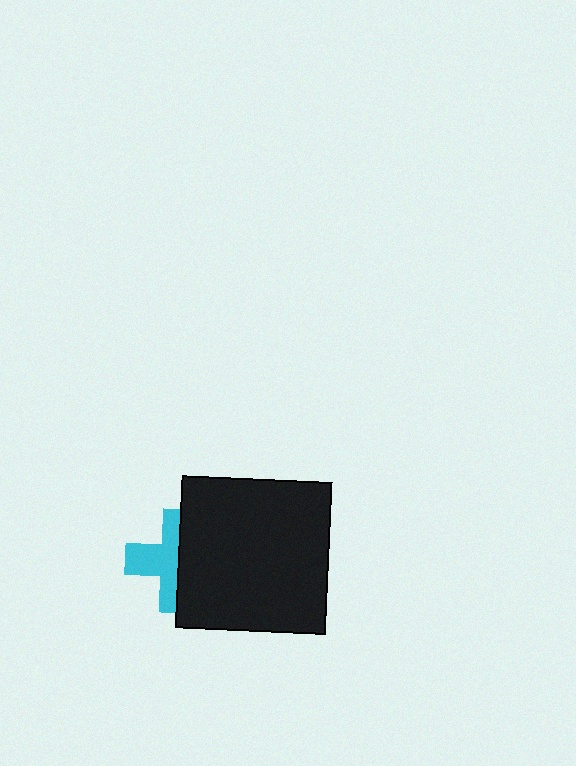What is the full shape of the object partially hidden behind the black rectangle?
The partially hidden object is a cyan cross.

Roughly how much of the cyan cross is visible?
About half of it is visible (roughly 50%).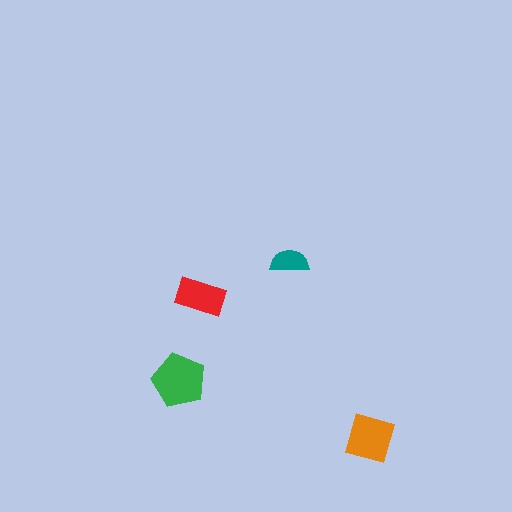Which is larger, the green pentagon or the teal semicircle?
The green pentagon.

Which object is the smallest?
The teal semicircle.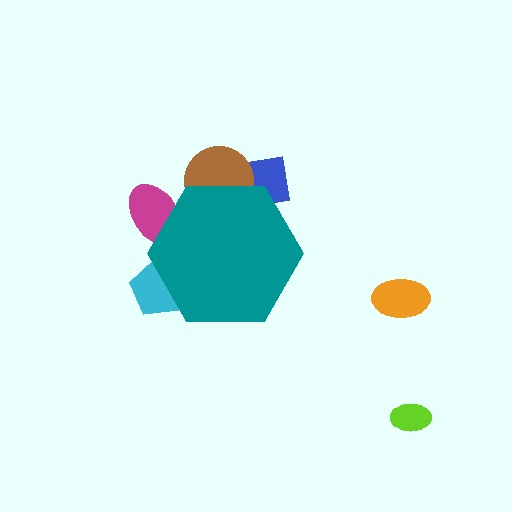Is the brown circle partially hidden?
Yes, the brown circle is partially hidden behind the teal hexagon.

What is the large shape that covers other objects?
A teal hexagon.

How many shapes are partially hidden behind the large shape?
4 shapes are partially hidden.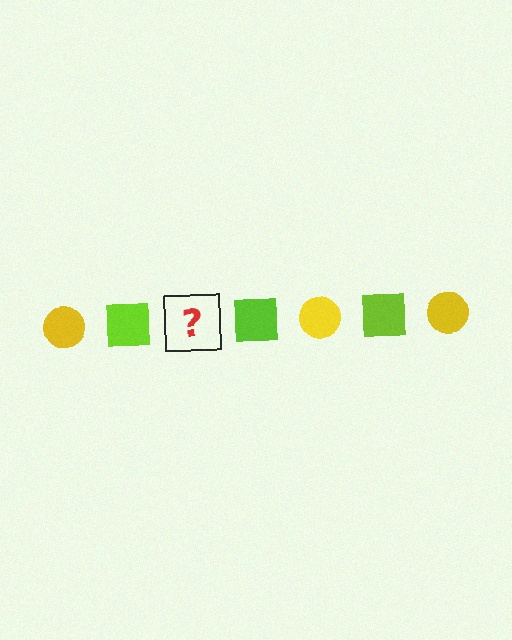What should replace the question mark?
The question mark should be replaced with a yellow circle.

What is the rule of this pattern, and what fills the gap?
The rule is that the pattern alternates between yellow circle and lime square. The gap should be filled with a yellow circle.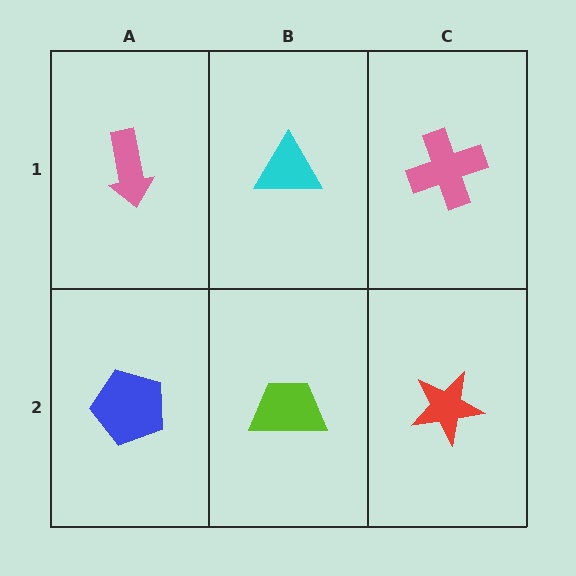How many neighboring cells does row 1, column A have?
2.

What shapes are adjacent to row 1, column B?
A lime trapezoid (row 2, column B), a pink arrow (row 1, column A), a pink cross (row 1, column C).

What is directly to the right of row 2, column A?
A lime trapezoid.